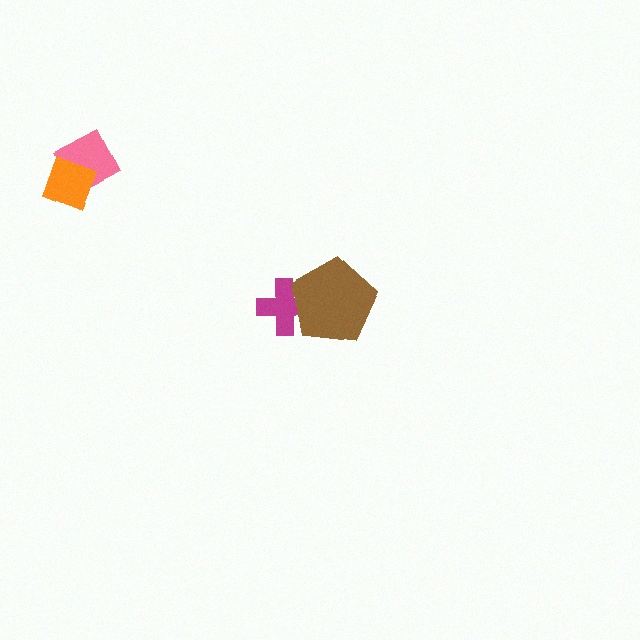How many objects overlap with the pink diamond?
1 object overlaps with the pink diamond.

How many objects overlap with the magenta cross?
1 object overlaps with the magenta cross.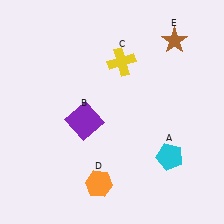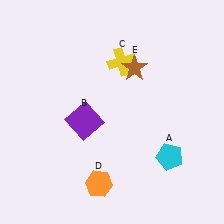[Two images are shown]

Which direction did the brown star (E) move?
The brown star (E) moved left.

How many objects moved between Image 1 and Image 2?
1 object moved between the two images.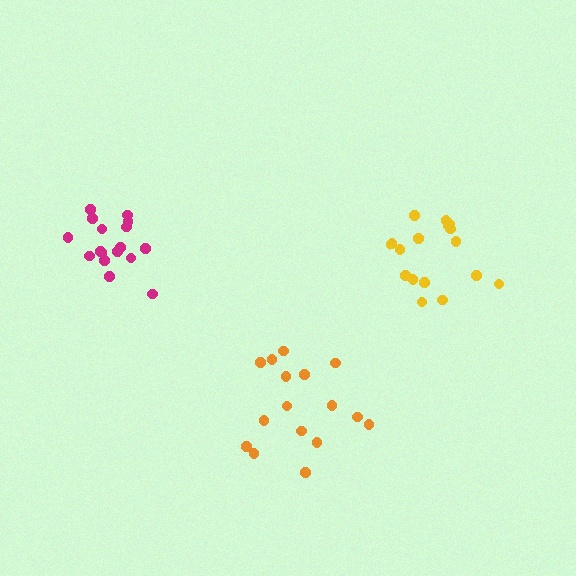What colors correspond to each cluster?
The clusters are colored: yellow, magenta, orange.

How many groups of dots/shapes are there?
There are 3 groups.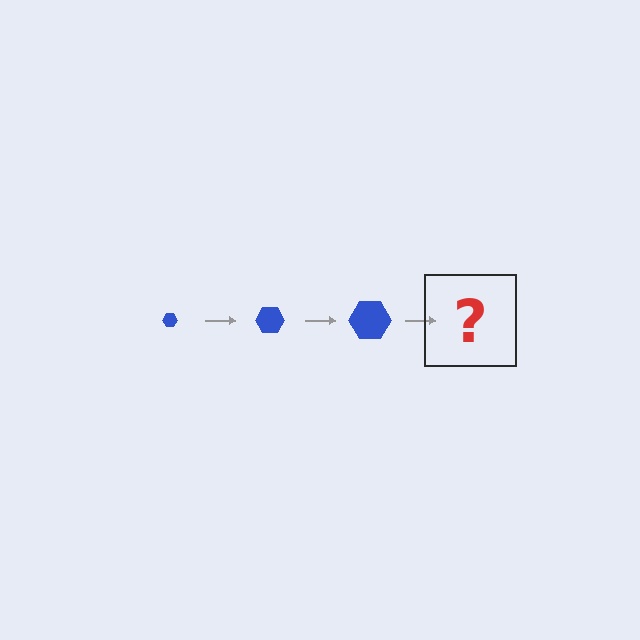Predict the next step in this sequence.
The next step is a blue hexagon, larger than the previous one.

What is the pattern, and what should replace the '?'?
The pattern is that the hexagon gets progressively larger each step. The '?' should be a blue hexagon, larger than the previous one.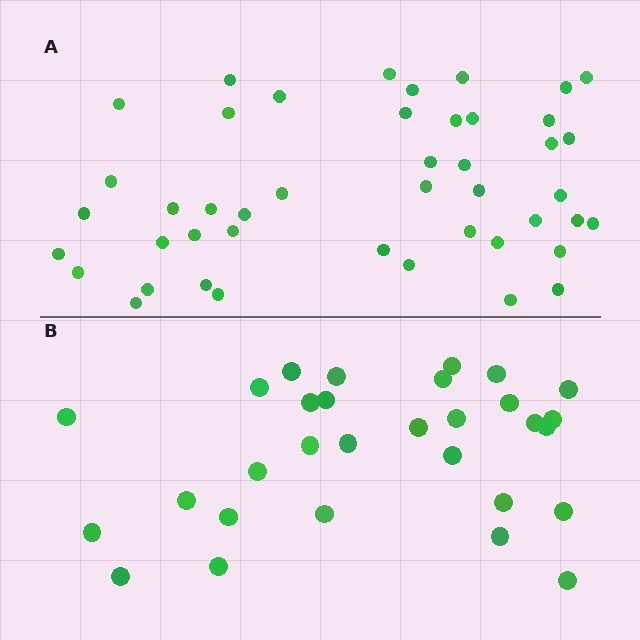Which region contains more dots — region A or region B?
Region A (the top region) has more dots.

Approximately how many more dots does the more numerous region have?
Region A has approximately 15 more dots than region B.